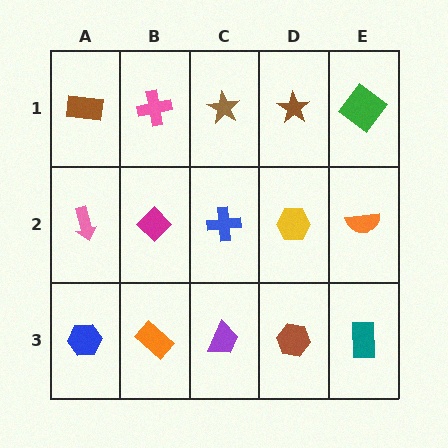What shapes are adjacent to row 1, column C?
A blue cross (row 2, column C), a pink cross (row 1, column B), a brown star (row 1, column D).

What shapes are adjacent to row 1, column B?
A magenta diamond (row 2, column B), a brown rectangle (row 1, column A), a brown star (row 1, column C).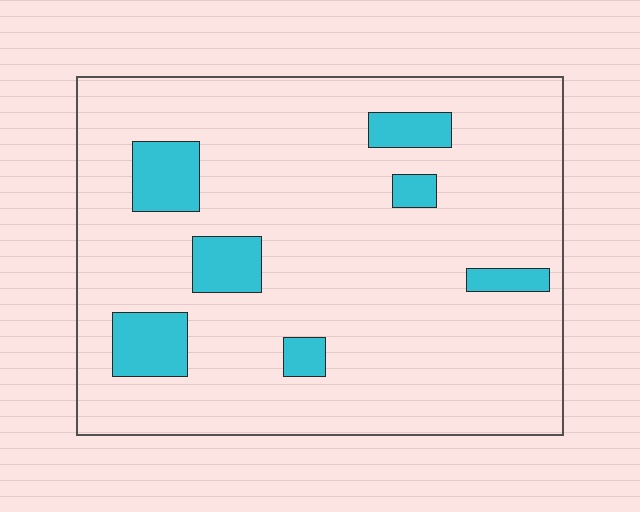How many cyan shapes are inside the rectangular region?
7.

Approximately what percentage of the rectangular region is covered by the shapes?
Approximately 15%.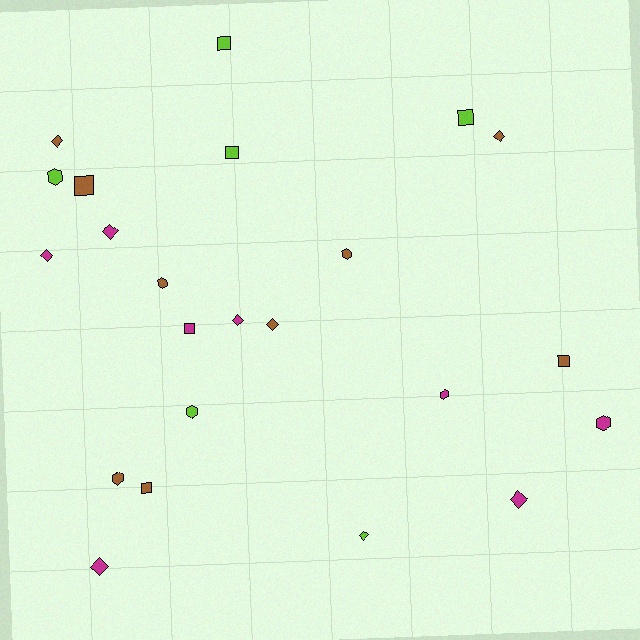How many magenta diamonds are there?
There are 5 magenta diamonds.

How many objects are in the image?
There are 23 objects.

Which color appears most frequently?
Brown, with 9 objects.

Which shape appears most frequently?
Diamond, with 9 objects.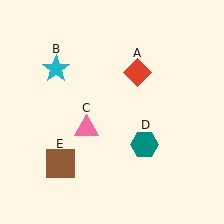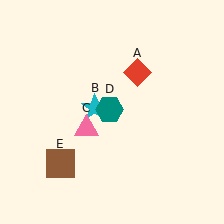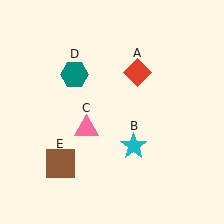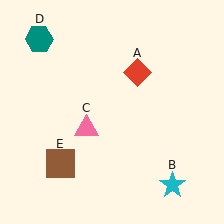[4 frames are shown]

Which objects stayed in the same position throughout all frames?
Red diamond (object A) and pink triangle (object C) and brown square (object E) remained stationary.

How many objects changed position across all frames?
2 objects changed position: cyan star (object B), teal hexagon (object D).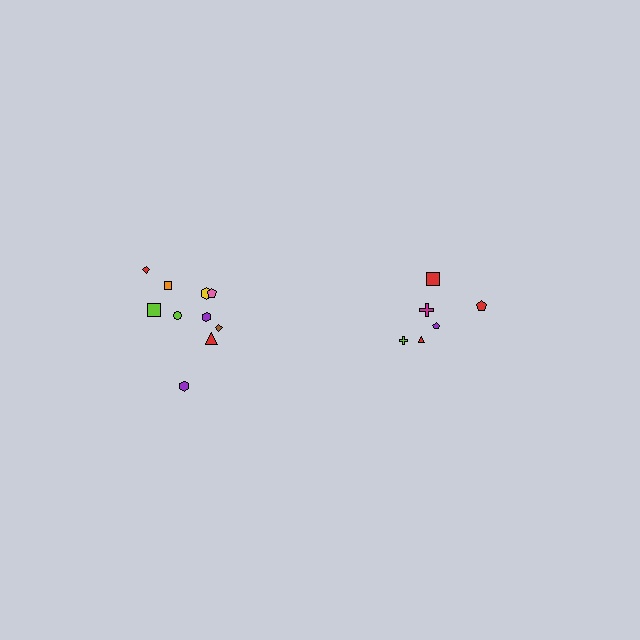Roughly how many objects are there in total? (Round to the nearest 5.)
Roughly 15 objects in total.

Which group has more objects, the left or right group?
The left group.